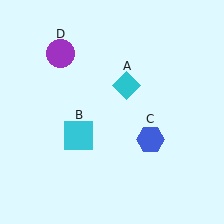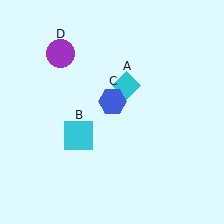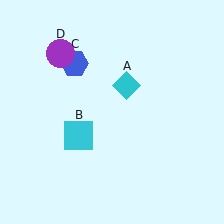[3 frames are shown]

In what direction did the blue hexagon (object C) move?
The blue hexagon (object C) moved up and to the left.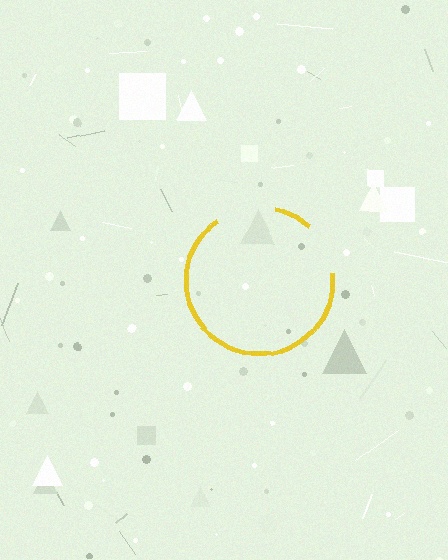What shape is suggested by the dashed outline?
The dashed outline suggests a circle.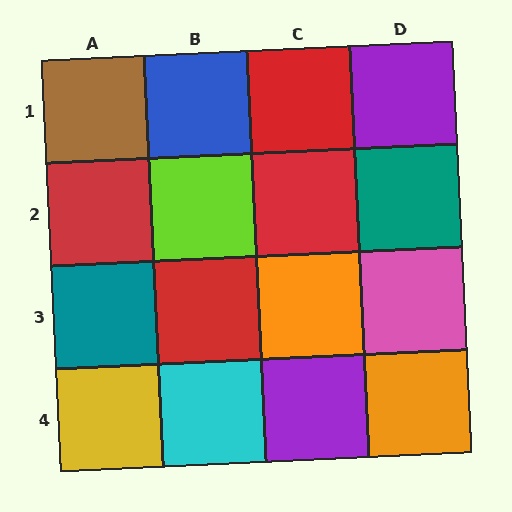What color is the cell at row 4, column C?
Purple.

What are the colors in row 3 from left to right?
Teal, red, orange, pink.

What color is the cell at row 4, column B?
Cyan.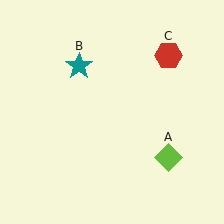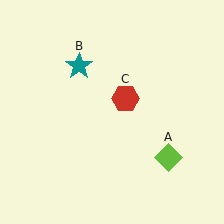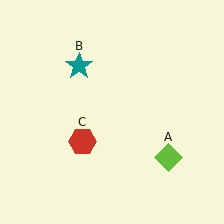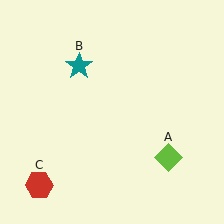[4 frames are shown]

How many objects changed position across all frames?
1 object changed position: red hexagon (object C).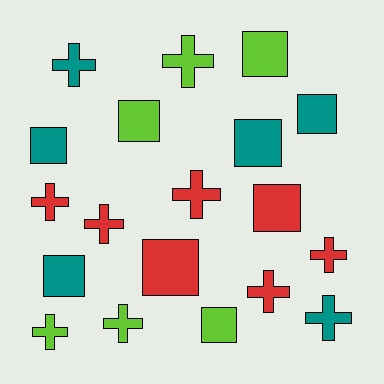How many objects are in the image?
There are 19 objects.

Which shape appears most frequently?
Cross, with 10 objects.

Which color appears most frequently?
Red, with 7 objects.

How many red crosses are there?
There are 5 red crosses.